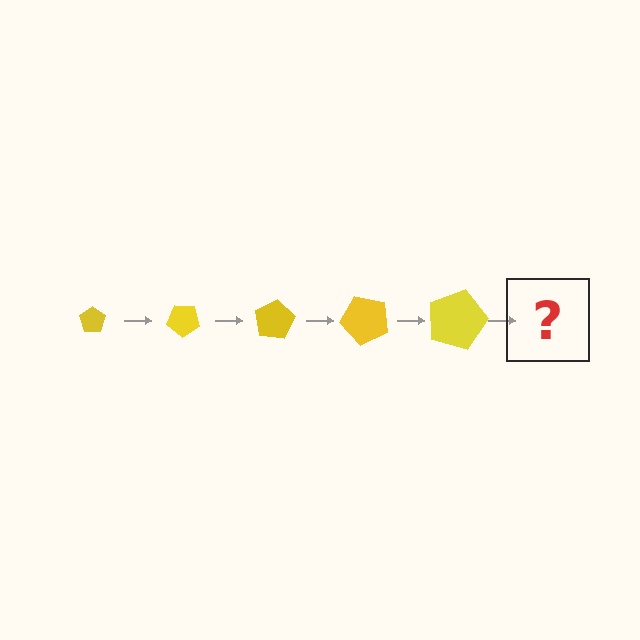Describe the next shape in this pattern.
It should be a pentagon, larger than the previous one and rotated 200 degrees from the start.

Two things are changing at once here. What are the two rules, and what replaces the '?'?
The two rules are that the pentagon grows larger each step and it rotates 40 degrees each step. The '?' should be a pentagon, larger than the previous one and rotated 200 degrees from the start.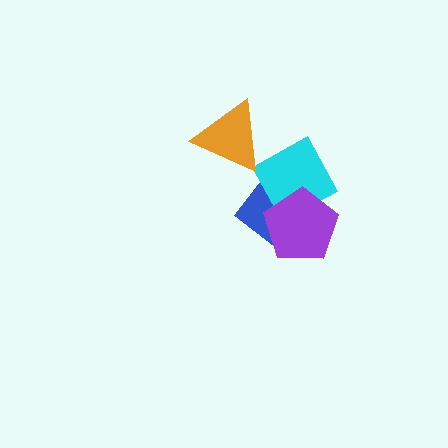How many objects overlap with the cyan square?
2 objects overlap with the cyan square.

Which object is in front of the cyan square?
The purple pentagon is in front of the cyan square.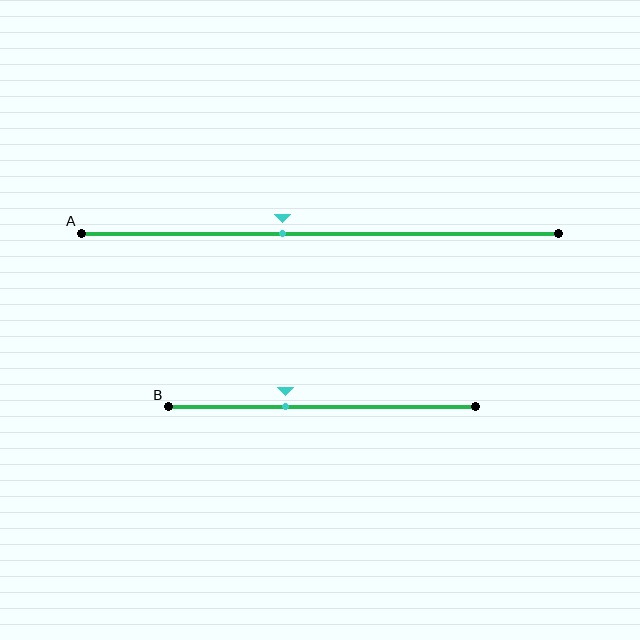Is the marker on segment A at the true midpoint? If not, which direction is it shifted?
No, the marker on segment A is shifted to the left by about 8% of the segment length.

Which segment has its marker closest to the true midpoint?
Segment A has its marker closest to the true midpoint.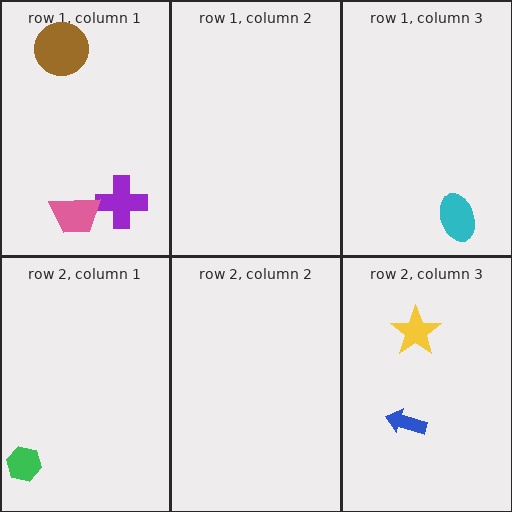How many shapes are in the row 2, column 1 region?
1.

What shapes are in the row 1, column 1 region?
The purple cross, the brown circle, the pink trapezoid.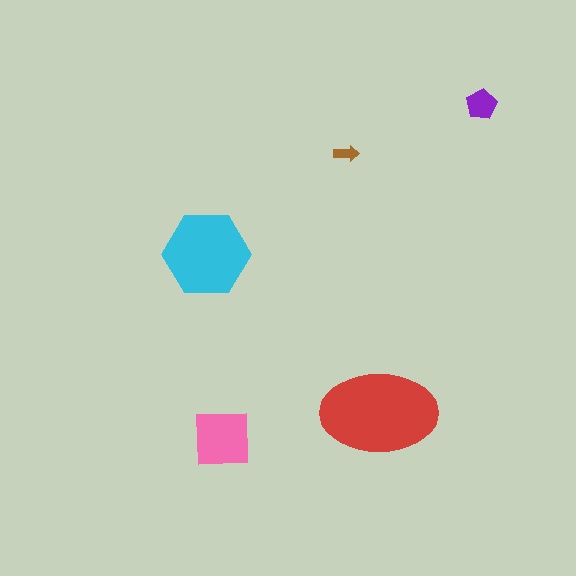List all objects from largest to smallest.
The red ellipse, the cyan hexagon, the pink square, the purple pentagon, the brown arrow.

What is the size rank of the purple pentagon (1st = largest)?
4th.